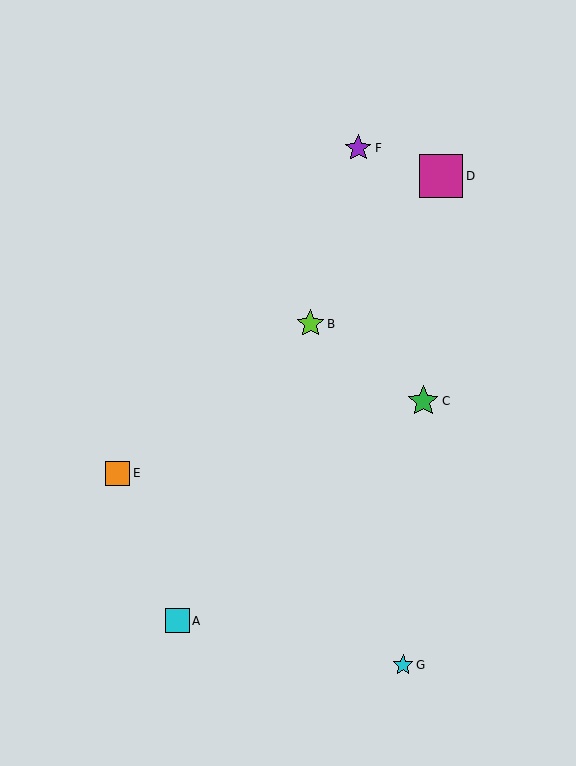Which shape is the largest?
The magenta square (labeled D) is the largest.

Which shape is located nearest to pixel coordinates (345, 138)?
The purple star (labeled F) at (358, 148) is nearest to that location.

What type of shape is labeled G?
Shape G is a cyan star.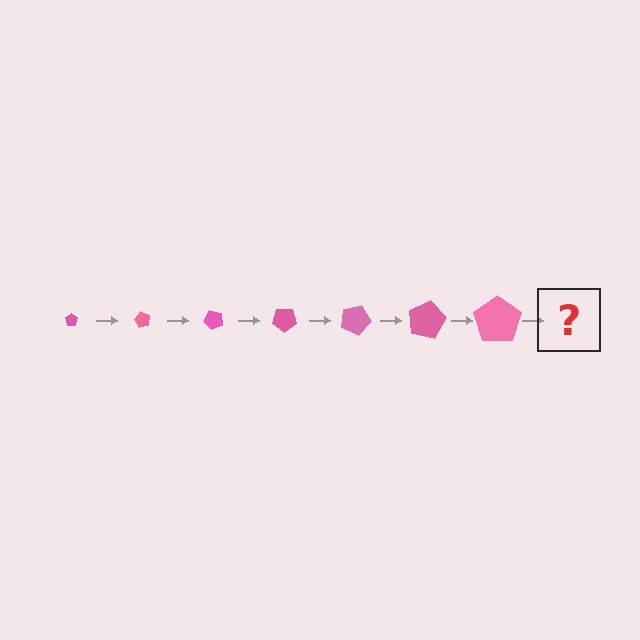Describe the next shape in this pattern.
It should be a pentagon, larger than the previous one and rotated 420 degrees from the start.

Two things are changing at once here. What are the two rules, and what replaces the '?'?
The two rules are that the pentagon grows larger each step and it rotates 60 degrees each step. The '?' should be a pentagon, larger than the previous one and rotated 420 degrees from the start.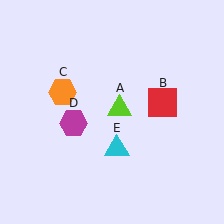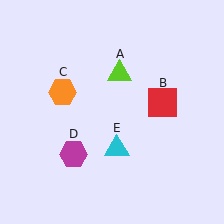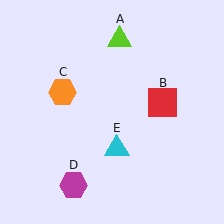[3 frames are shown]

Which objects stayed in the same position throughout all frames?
Red square (object B) and orange hexagon (object C) and cyan triangle (object E) remained stationary.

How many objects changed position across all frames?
2 objects changed position: lime triangle (object A), magenta hexagon (object D).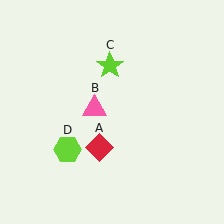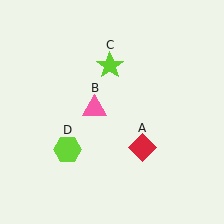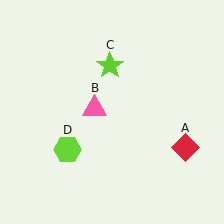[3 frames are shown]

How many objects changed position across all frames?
1 object changed position: red diamond (object A).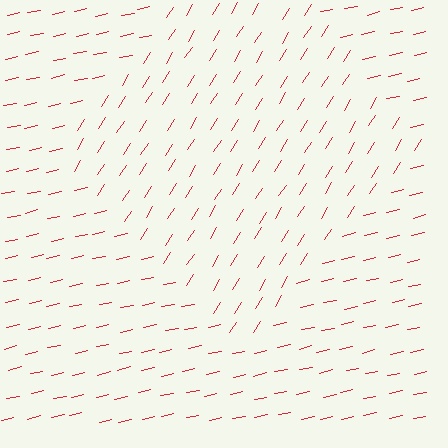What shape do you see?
I see a diamond.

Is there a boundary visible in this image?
Yes, there is a texture boundary formed by a change in line orientation.